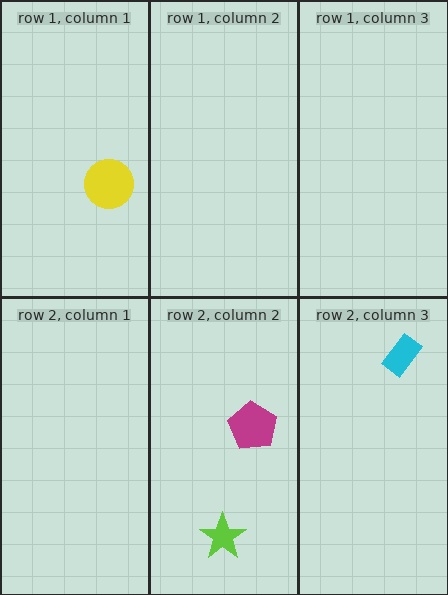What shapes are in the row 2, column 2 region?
The lime star, the magenta pentagon.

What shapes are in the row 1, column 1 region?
The yellow circle.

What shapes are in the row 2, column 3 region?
The cyan rectangle.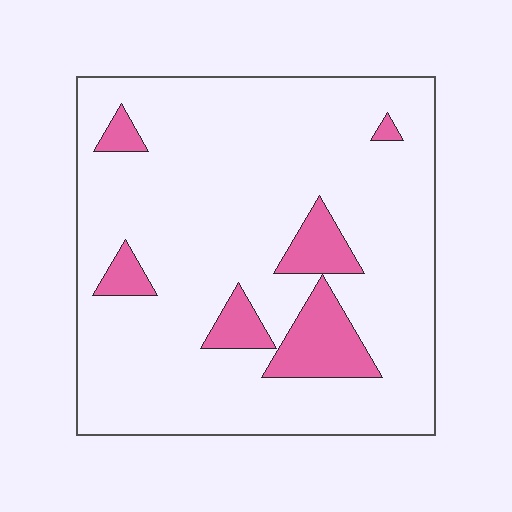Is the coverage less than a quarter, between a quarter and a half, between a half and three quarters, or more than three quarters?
Less than a quarter.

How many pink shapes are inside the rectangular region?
6.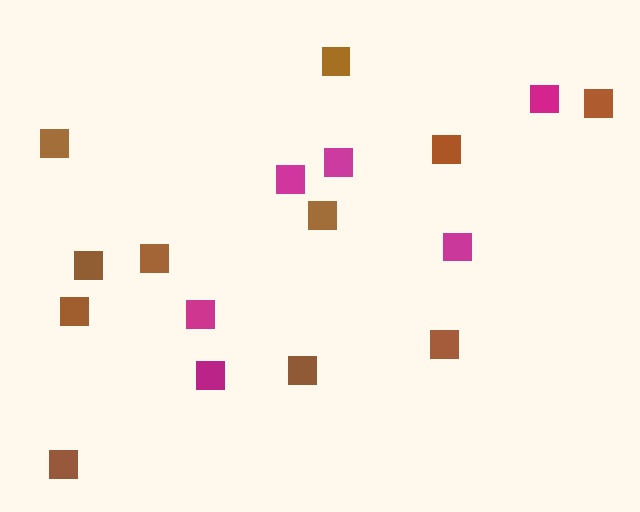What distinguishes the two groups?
There are 2 groups: one group of brown squares (11) and one group of magenta squares (6).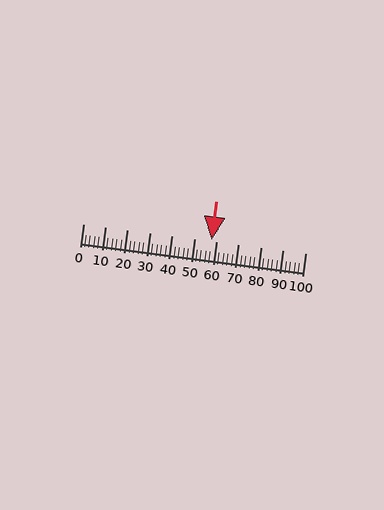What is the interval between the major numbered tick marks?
The major tick marks are spaced 10 units apart.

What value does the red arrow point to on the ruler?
The red arrow points to approximately 58.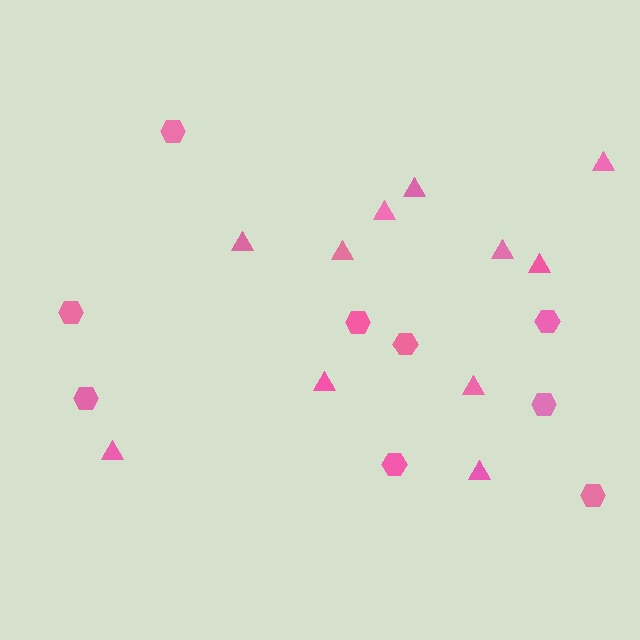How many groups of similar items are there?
There are 2 groups: one group of hexagons (9) and one group of triangles (11).